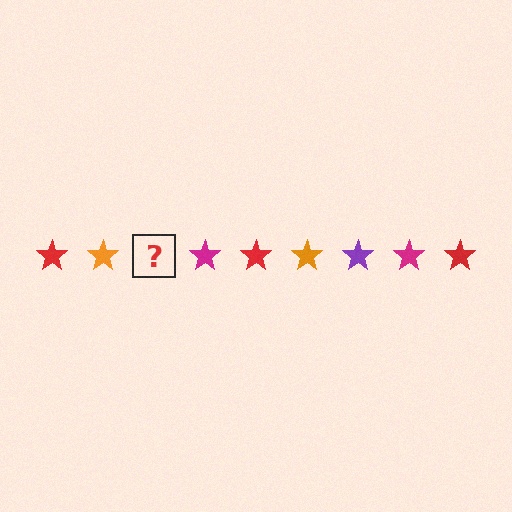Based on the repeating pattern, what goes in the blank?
The blank should be a purple star.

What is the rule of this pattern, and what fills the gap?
The rule is that the pattern cycles through red, orange, purple, magenta stars. The gap should be filled with a purple star.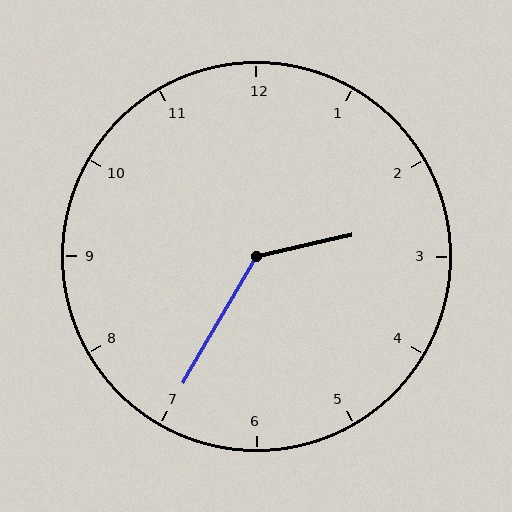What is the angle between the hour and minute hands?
Approximately 132 degrees.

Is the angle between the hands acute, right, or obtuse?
It is obtuse.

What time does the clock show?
2:35.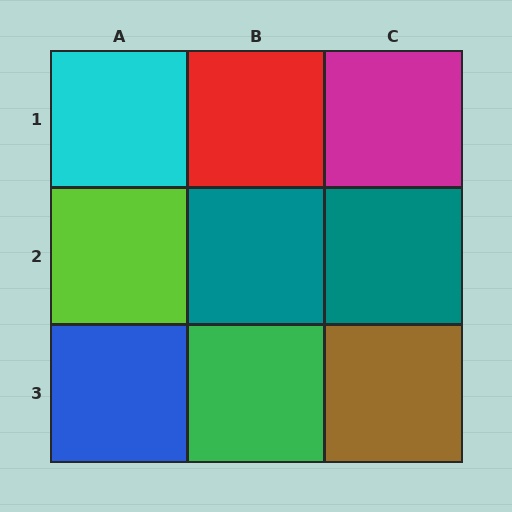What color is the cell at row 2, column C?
Teal.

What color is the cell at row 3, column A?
Blue.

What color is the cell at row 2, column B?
Teal.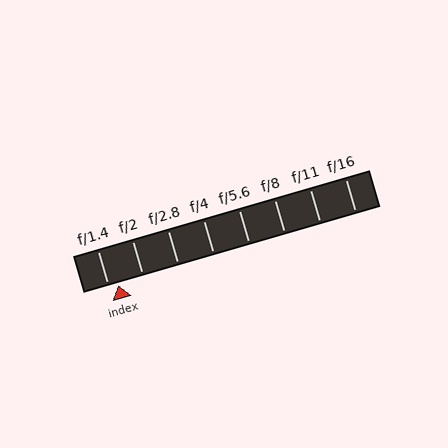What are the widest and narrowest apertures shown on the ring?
The widest aperture shown is f/1.4 and the narrowest is f/16.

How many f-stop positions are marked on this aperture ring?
There are 8 f-stop positions marked.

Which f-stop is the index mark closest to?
The index mark is closest to f/1.4.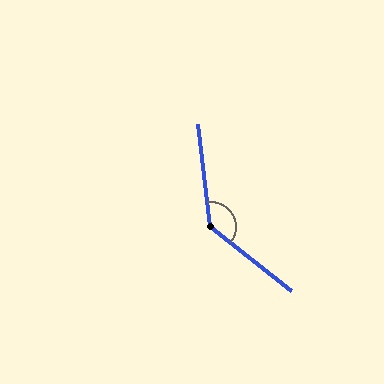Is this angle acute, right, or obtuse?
It is obtuse.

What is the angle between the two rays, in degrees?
Approximately 134 degrees.